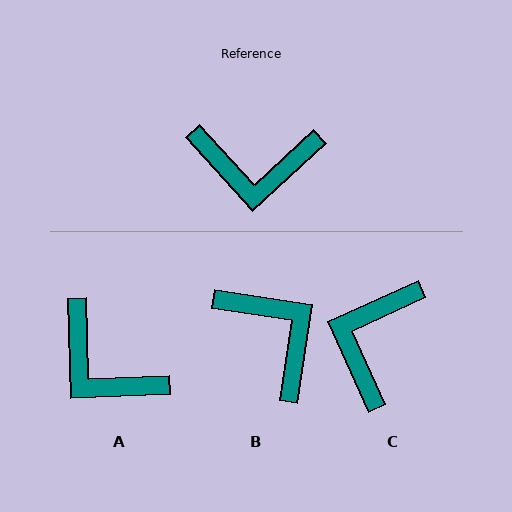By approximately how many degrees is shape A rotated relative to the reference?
Approximately 40 degrees clockwise.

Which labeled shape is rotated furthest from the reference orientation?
B, about 129 degrees away.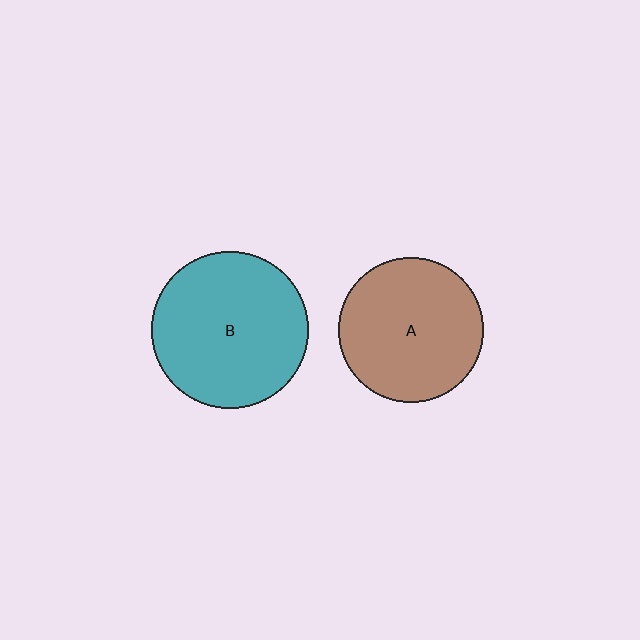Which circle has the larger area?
Circle B (teal).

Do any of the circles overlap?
No, none of the circles overlap.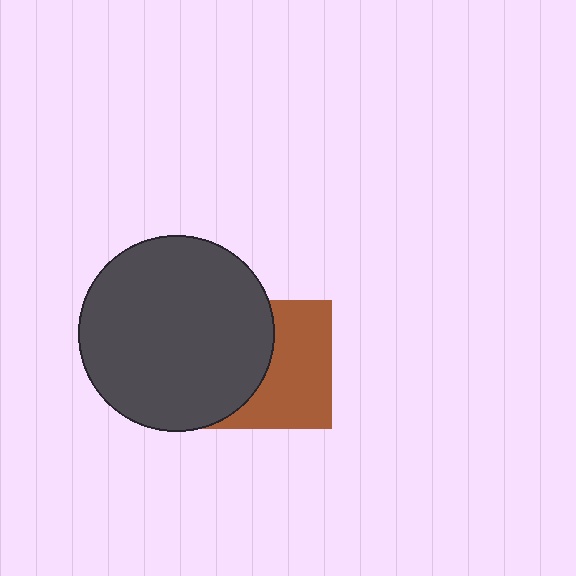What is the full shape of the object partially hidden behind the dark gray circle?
The partially hidden object is a brown square.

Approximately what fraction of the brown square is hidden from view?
Roughly 45% of the brown square is hidden behind the dark gray circle.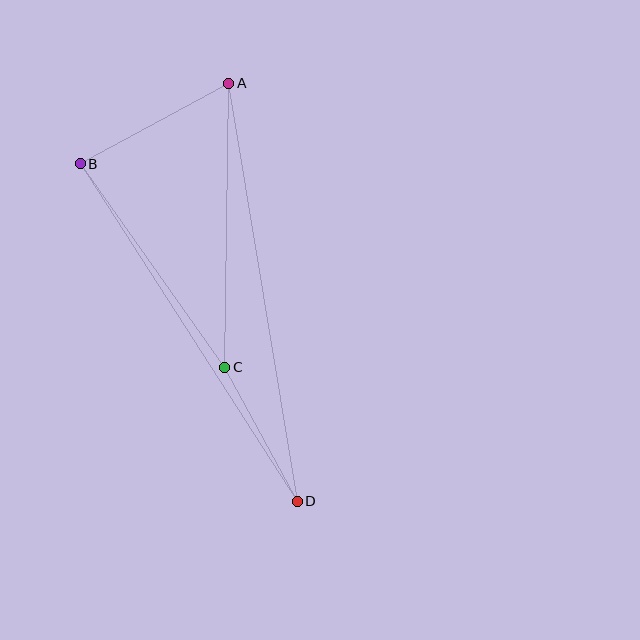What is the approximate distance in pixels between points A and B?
The distance between A and B is approximately 169 pixels.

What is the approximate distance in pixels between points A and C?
The distance between A and C is approximately 284 pixels.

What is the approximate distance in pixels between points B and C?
The distance between B and C is approximately 250 pixels.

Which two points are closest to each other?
Points C and D are closest to each other.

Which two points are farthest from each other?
Points A and D are farthest from each other.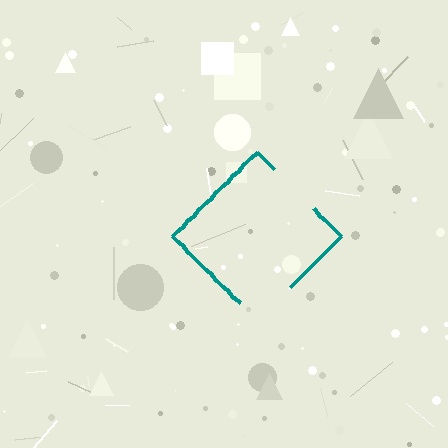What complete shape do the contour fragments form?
The contour fragments form a diamond.